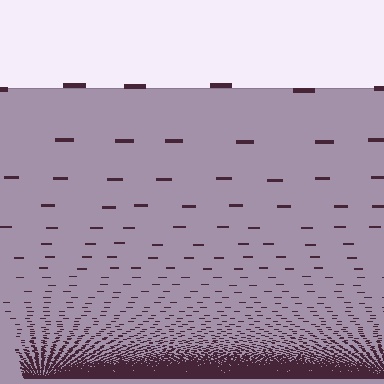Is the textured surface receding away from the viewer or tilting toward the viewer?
The surface appears to tilt toward the viewer. Texture elements get larger and sparser toward the top.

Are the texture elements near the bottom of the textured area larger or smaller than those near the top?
Smaller. The gradient is inverted — elements near the bottom are smaller and denser.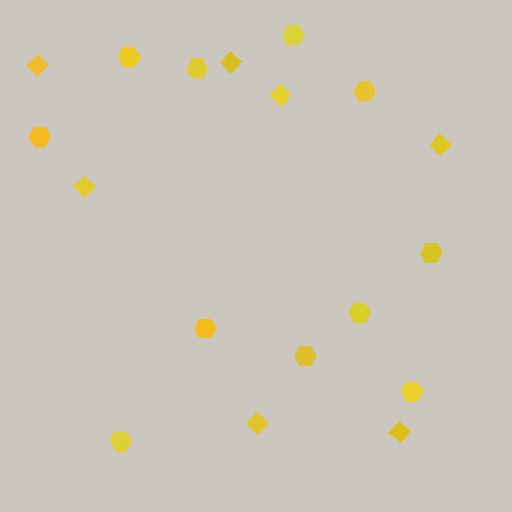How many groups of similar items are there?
There are 2 groups: one group of diamonds (7) and one group of hexagons (11).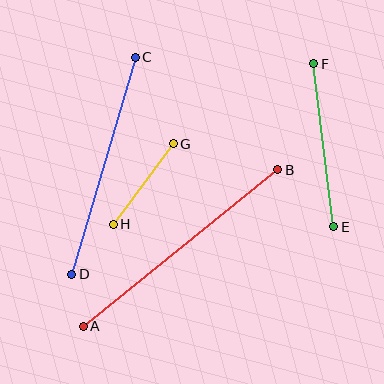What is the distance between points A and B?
The distance is approximately 250 pixels.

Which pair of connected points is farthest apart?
Points A and B are farthest apart.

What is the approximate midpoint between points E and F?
The midpoint is at approximately (324, 145) pixels.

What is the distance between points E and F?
The distance is approximately 164 pixels.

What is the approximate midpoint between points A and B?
The midpoint is at approximately (181, 248) pixels.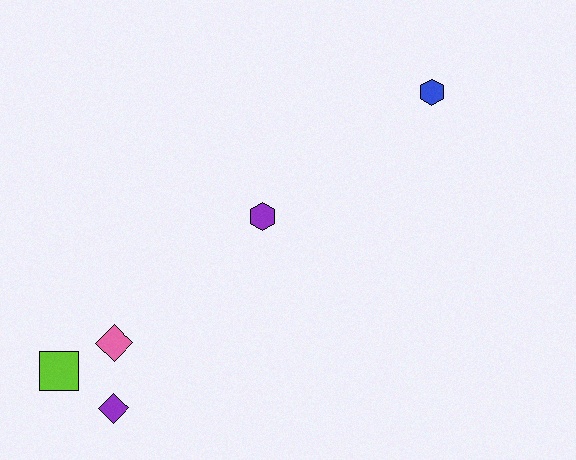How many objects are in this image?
There are 5 objects.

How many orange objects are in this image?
There are no orange objects.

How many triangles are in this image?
There are no triangles.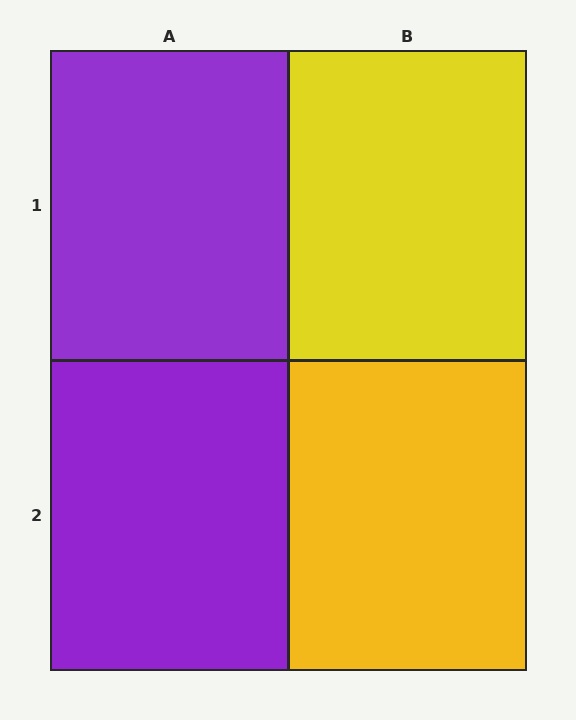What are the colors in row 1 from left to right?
Purple, yellow.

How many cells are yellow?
2 cells are yellow.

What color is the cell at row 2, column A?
Purple.